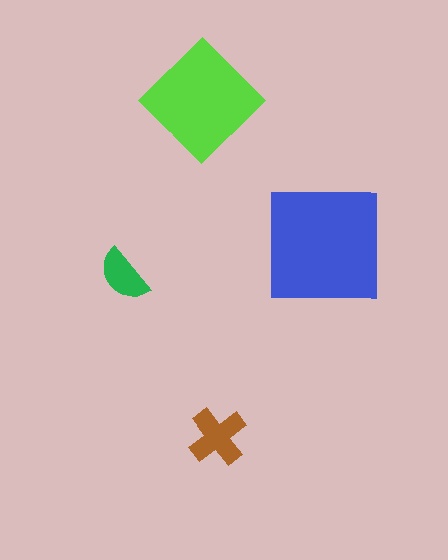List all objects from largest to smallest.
The blue square, the lime diamond, the brown cross, the green semicircle.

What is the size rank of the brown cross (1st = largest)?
3rd.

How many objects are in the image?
There are 4 objects in the image.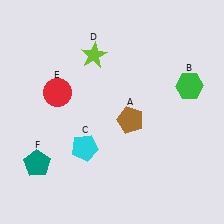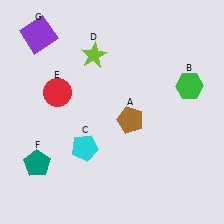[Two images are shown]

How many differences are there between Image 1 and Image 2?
There is 1 difference between the two images.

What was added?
A purple square (G) was added in Image 2.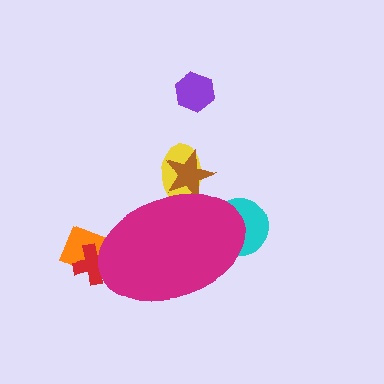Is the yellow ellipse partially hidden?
Yes, the yellow ellipse is partially hidden behind the magenta ellipse.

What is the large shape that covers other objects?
A magenta ellipse.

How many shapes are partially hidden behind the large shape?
5 shapes are partially hidden.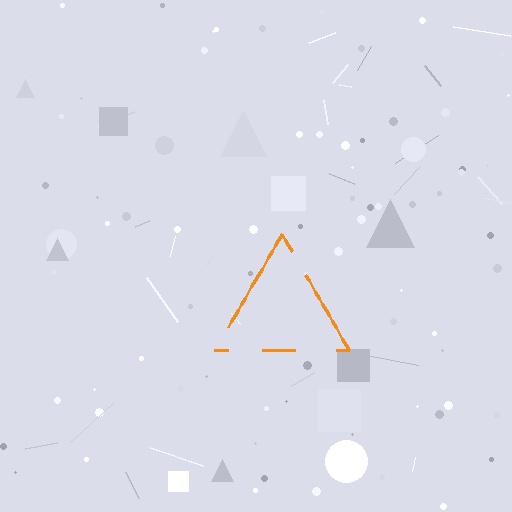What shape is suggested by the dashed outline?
The dashed outline suggests a triangle.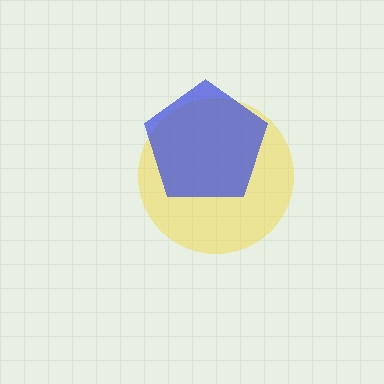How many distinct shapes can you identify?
There are 2 distinct shapes: a yellow circle, a blue pentagon.